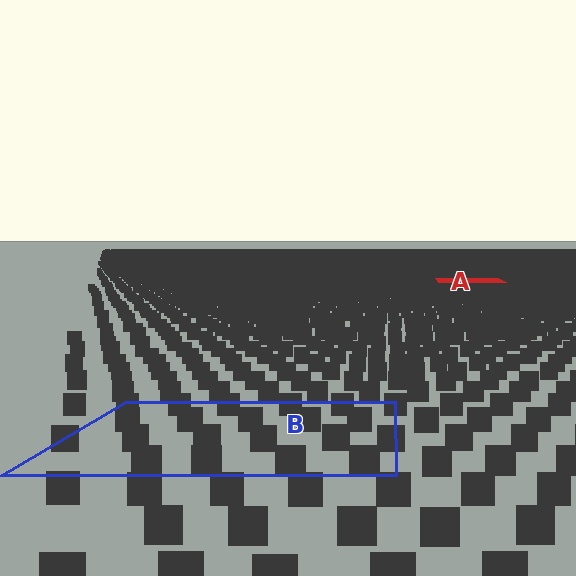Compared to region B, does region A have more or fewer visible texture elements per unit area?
Region A has more texture elements per unit area — they are packed more densely because it is farther away.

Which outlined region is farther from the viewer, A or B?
Region A is farther from the viewer — the texture elements inside it appear smaller and more densely packed.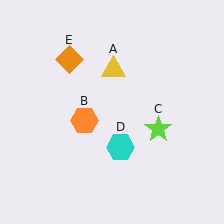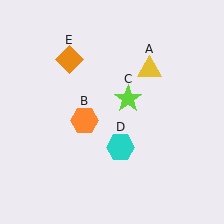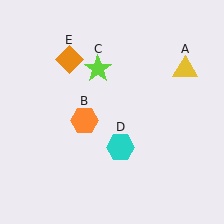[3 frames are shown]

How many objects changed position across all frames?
2 objects changed position: yellow triangle (object A), lime star (object C).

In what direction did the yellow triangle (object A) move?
The yellow triangle (object A) moved right.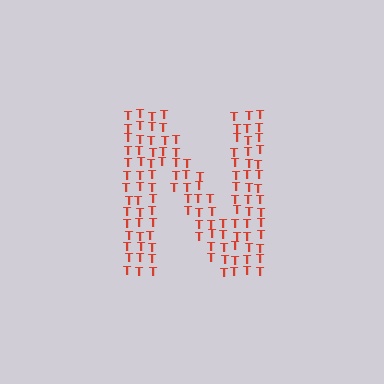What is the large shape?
The large shape is the letter N.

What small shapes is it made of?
It is made of small letter T's.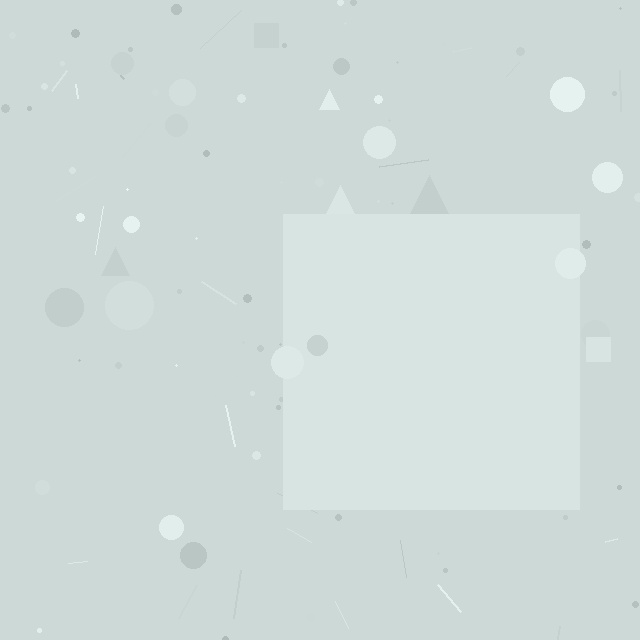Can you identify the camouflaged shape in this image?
The camouflaged shape is a square.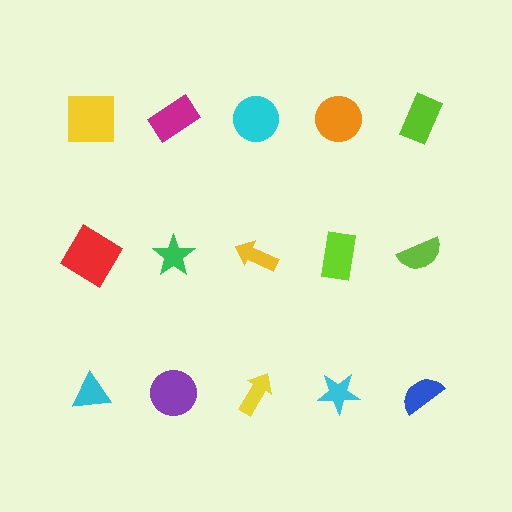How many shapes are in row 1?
5 shapes.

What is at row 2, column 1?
A red diamond.